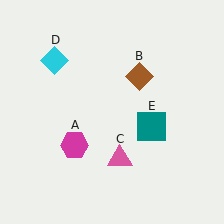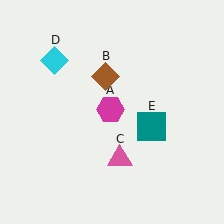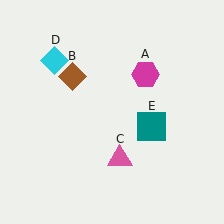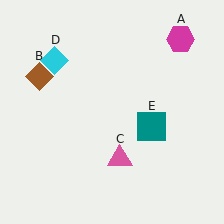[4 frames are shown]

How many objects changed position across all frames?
2 objects changed position: magenta hexagon (object A), brown diamond (object B).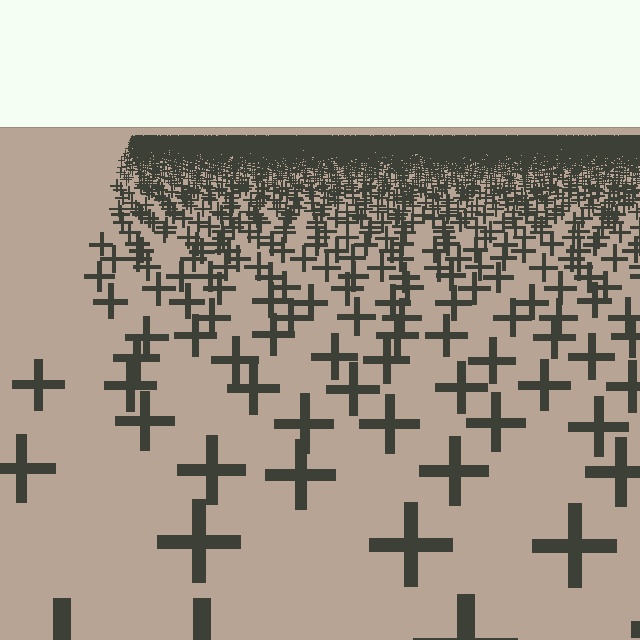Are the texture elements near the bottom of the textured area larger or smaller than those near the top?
Larger. Near the bottom, elements are closer to the viewer and appear at a bigger on-screen size.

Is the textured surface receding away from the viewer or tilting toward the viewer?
The surface is receding away from the viewer. Texture elements get smaller and denser toward the top.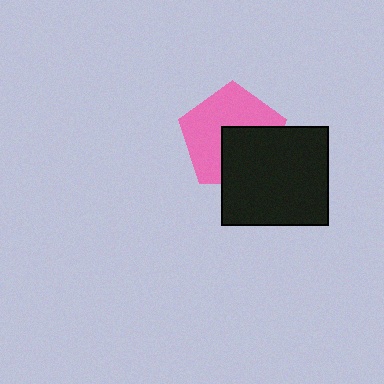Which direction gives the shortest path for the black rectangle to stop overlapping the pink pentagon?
Moving toward the lower-right gives the shortest separation.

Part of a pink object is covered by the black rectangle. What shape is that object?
It is a pentagon.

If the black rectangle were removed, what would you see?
You would see the complete pink pentagon.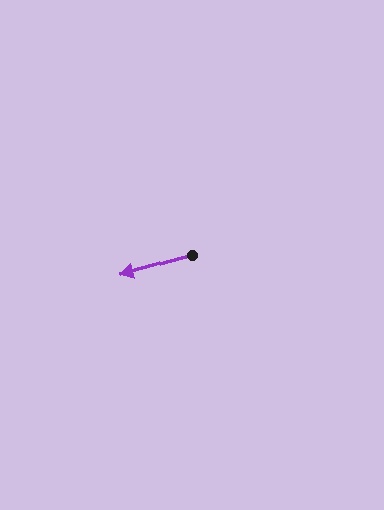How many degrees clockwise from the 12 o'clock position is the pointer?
Approximately 254 degrees.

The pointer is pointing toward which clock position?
Roughly 8 o'clock.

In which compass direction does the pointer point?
West.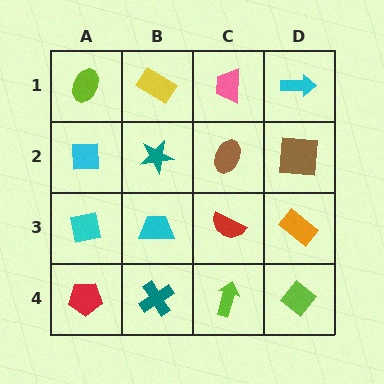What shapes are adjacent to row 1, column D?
A brown square (row 2, column D), a pink trapezoid (row 1, column C).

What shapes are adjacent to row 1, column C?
A brown ellipse (row 2, column C), a yellow rectangle (row 1, column B), a cyan arrow (row 1, column D).